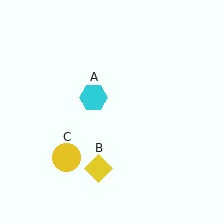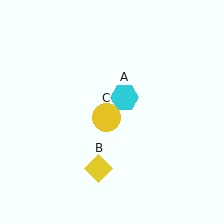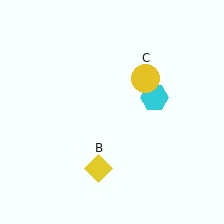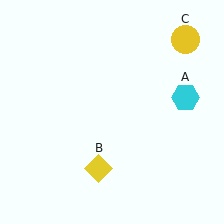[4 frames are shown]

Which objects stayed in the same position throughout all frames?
Yellow diamond (object B) remained stationary.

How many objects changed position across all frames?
2 objects changed position: cyan hexagon (object A), yellow circle (object C).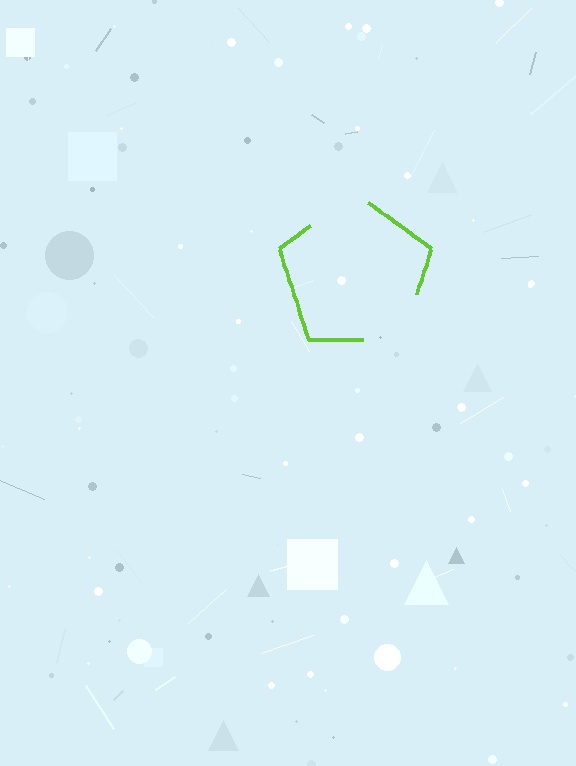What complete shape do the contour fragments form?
The contour fragments form a pentagon.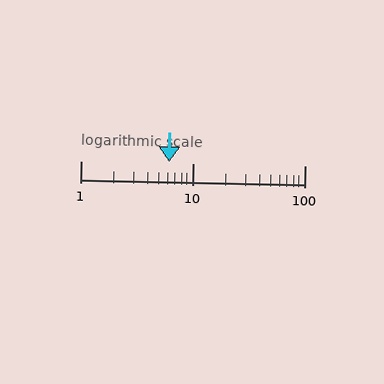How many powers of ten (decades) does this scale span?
The scale spans 2 decades, from 1 to 100.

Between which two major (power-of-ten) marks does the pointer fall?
The pointer is between 1 and 10.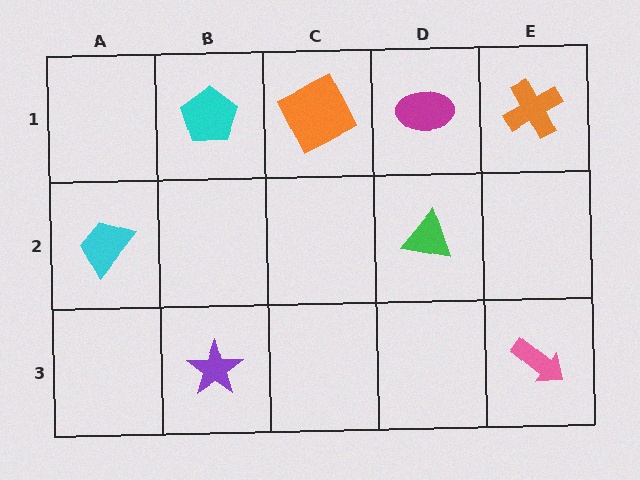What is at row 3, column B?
A purple star.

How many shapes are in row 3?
2 shapes.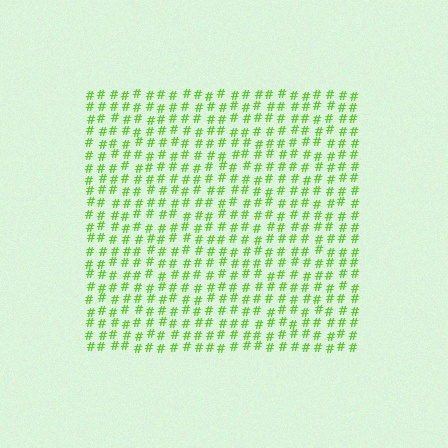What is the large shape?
The large shape is a square.